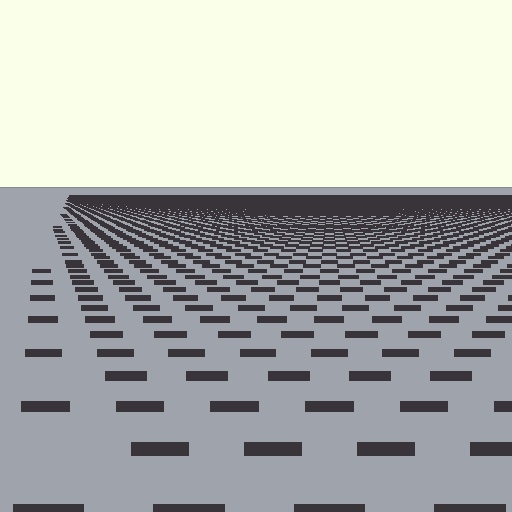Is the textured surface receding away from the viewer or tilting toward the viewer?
The surface is receding away from the viewer. Texture elements get smaller and denser toward the top.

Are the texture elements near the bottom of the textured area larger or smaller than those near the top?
Larger. Near the bottom, elements are closer to the viewer and appear at a bigger on-screen size.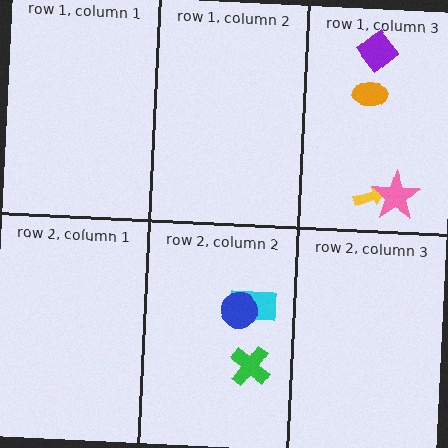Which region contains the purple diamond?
The row 1, column 3 region.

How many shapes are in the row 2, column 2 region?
3.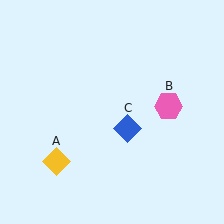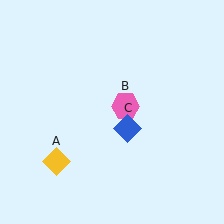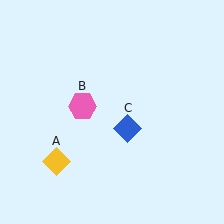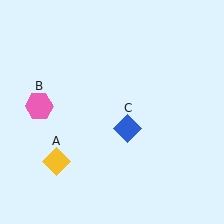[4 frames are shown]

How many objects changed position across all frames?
1 object changed position: pink hexagon (object B).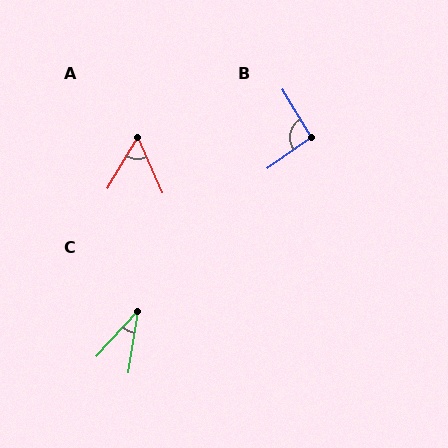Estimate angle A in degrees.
Approximately 55 degrees.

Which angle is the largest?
B, at approximately 94 degrees.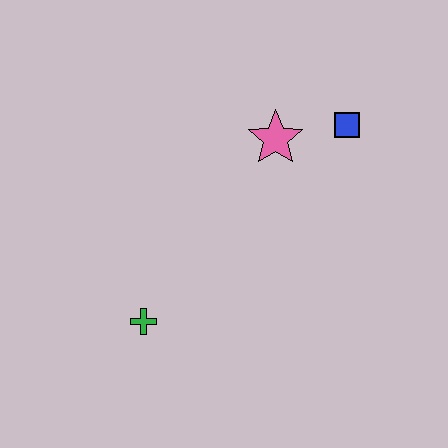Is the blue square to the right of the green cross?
Yes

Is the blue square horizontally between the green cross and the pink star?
No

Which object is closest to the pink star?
The blue square is closest to the pink star.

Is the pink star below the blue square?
Yes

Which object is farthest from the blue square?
The green cross is farthest from the blue square.